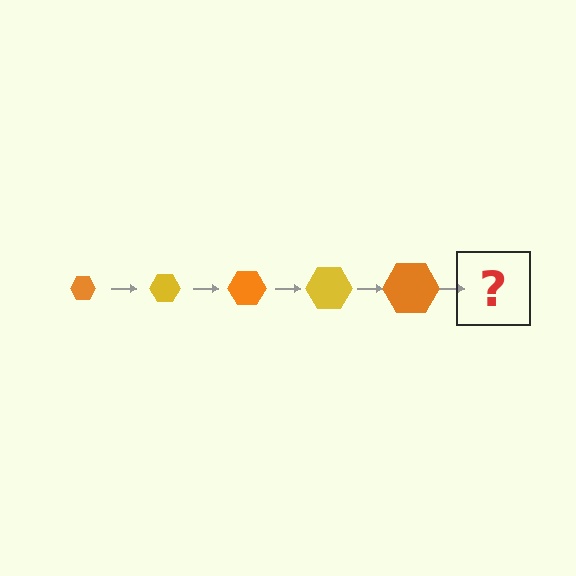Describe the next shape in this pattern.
It should be a yellow hexagon, larger than the previous one.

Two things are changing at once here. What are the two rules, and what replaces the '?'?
The two rules are that the hexagon grows larger each step and the color cycles through orange and yellow. The '?' should be a yellow hexagon, larger than the previous one.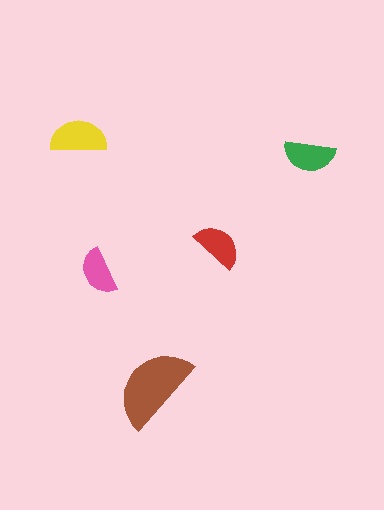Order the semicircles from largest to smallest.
the brown one, the yellow one, the green one, the red one, the pink one.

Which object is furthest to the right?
The green semicircle is rightmost.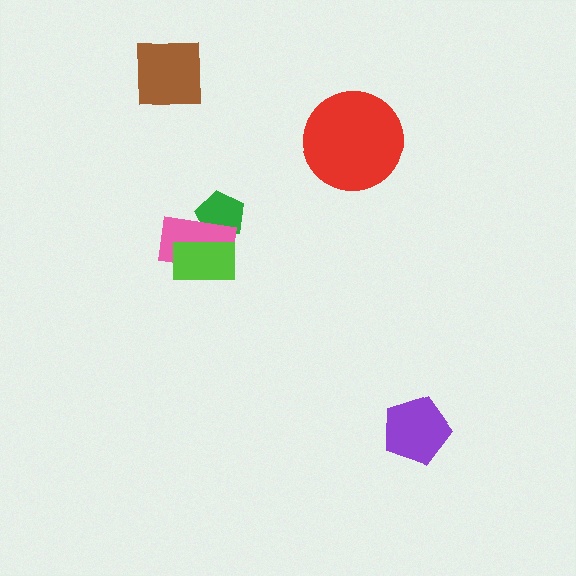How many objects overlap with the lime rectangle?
2 objects overlap with the lime rectangle.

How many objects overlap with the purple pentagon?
0 objects overlap with the purple pentagon.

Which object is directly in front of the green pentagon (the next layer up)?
The pink rectangle is directly in front of the green pentagon.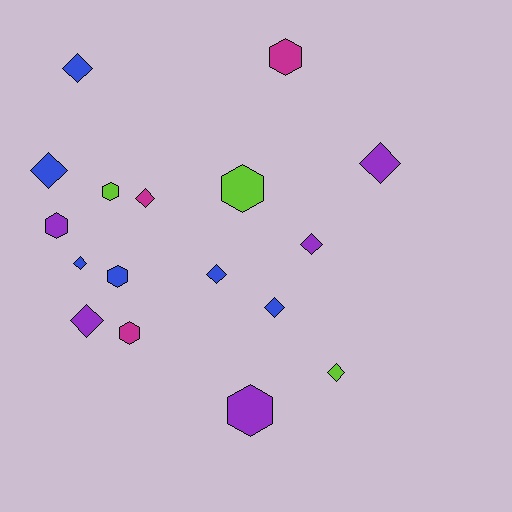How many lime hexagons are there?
There are 2 lime hexagons.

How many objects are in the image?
There are 17 objects.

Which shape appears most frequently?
Diamond, with 10 objects.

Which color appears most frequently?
Blue, with 6 objects.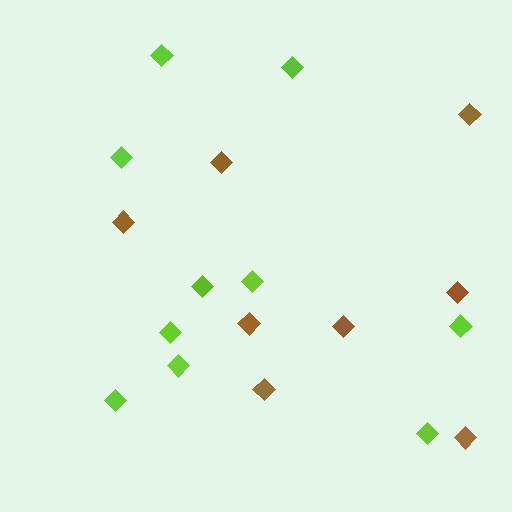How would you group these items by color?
There are 2 groups: one group of lime diamonds (10) and one group of brown diamonds (8).